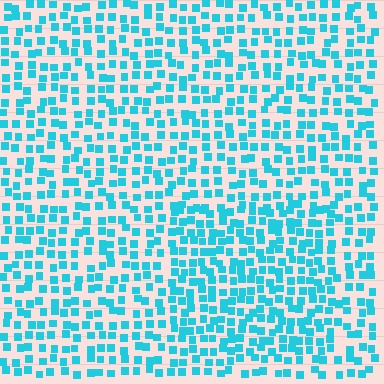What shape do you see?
I see a rectangle.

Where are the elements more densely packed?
The elements are more densely packed inside the rectangle boundary.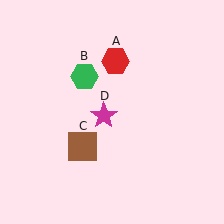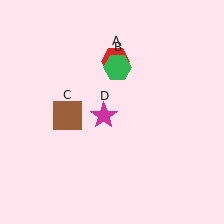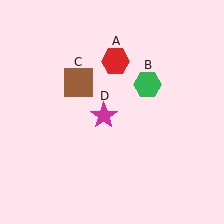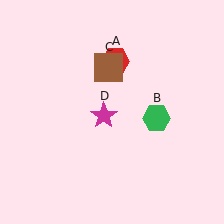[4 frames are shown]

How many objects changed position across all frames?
2 objects changed position: green hexagon (object B), brown square (object C).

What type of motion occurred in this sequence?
The green hexagon (object B), brown square (object C) rotated clockwise around the center of the scene.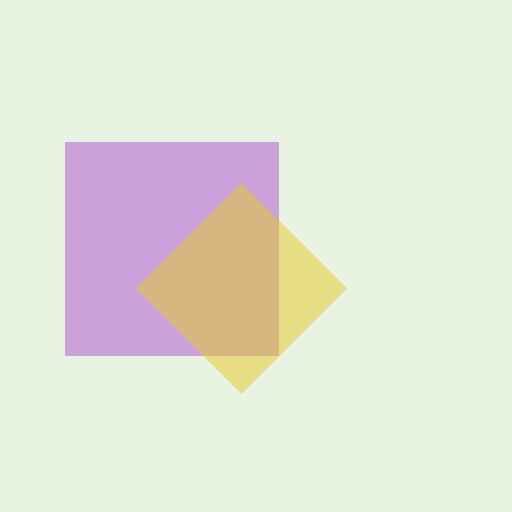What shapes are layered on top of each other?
The layered shapes are: a purple square, a yellow diamond.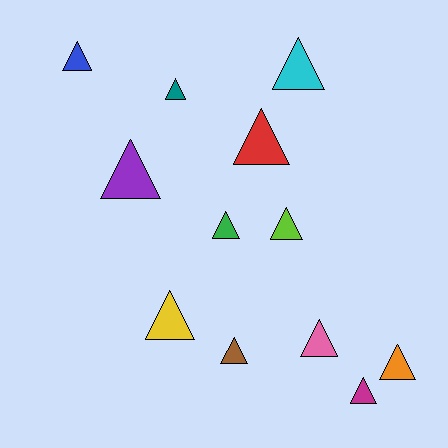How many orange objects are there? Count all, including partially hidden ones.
There is 1 orange object.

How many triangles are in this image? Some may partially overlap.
There are 12 triangles.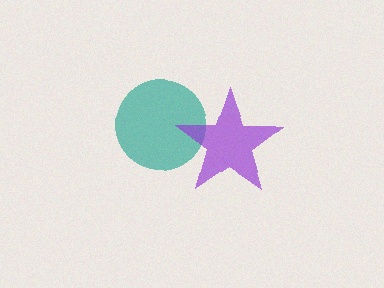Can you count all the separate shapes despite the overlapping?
Yes, there are 2 separate shapes.